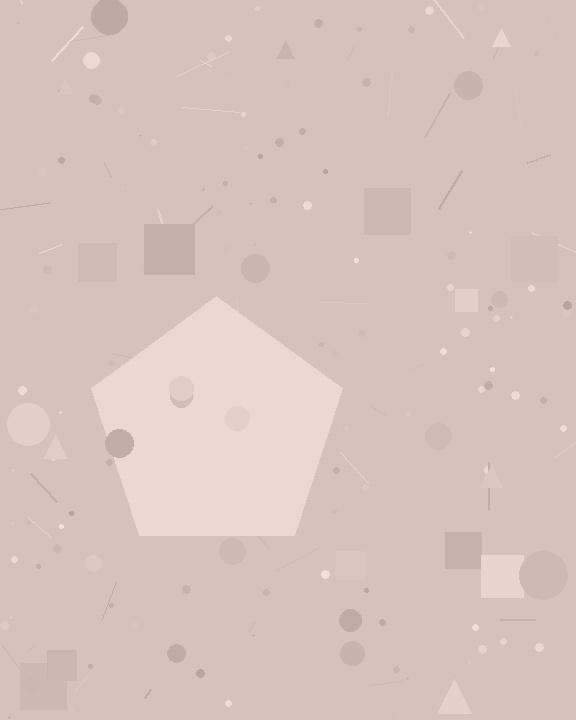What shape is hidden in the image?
A pentagon is hidden in the image.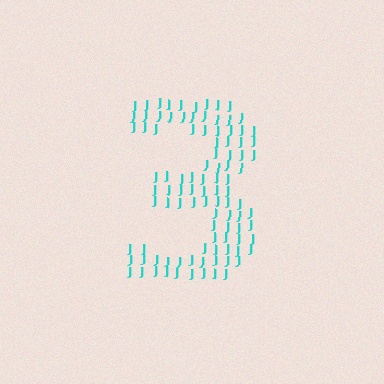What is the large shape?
The large shape is the digit 3.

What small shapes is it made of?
It is made of small letter J's.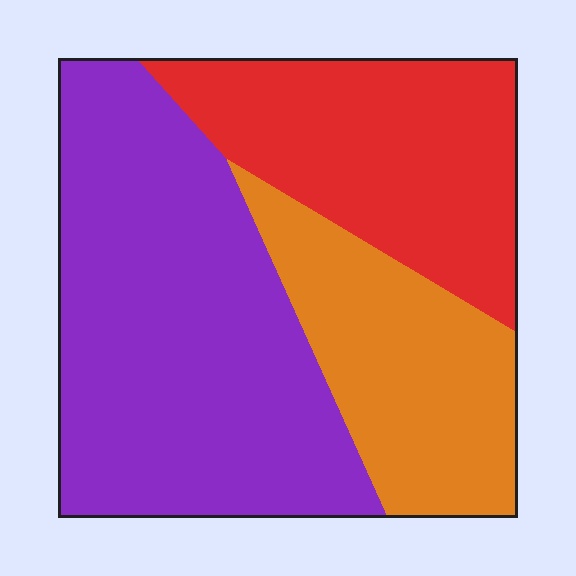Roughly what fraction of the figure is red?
Red covers about 30% of the figure.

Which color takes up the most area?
Purple, at roughly 50%.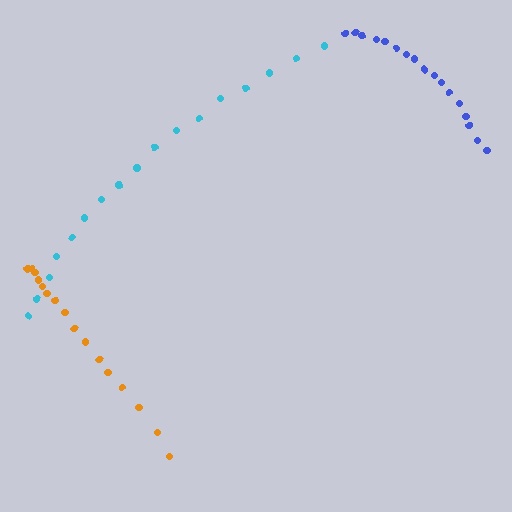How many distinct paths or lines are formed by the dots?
There are 3 distinct paths.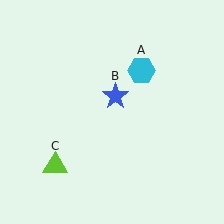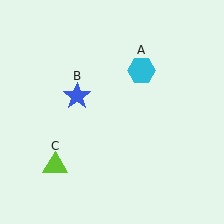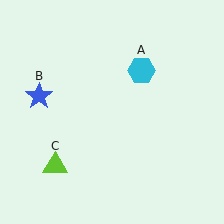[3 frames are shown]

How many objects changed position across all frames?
1 object changed position: blue star (object B).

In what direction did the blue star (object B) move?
The blue star (object B) moved left.